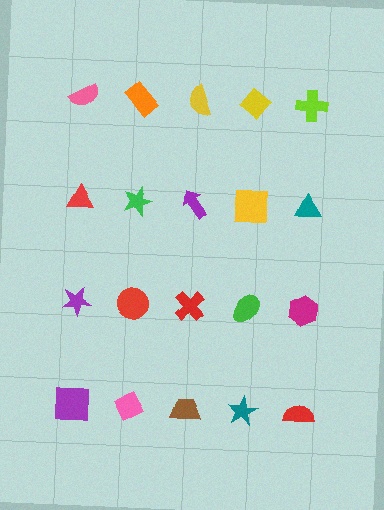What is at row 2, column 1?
A red triangle.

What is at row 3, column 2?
A red circle.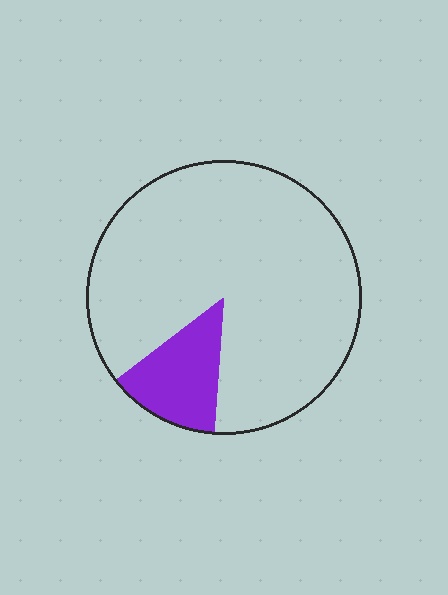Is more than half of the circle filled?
No.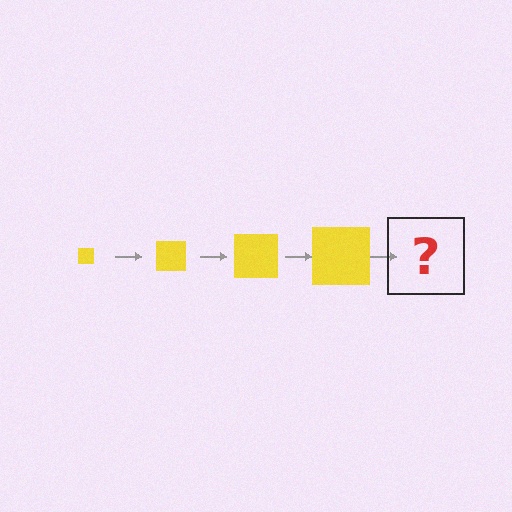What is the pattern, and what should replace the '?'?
The pattern is that the square gets progressively larger each step. The '?' should be a yellow square, larger than the previous one.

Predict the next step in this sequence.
The next step is a yellow square, larger than the previous one.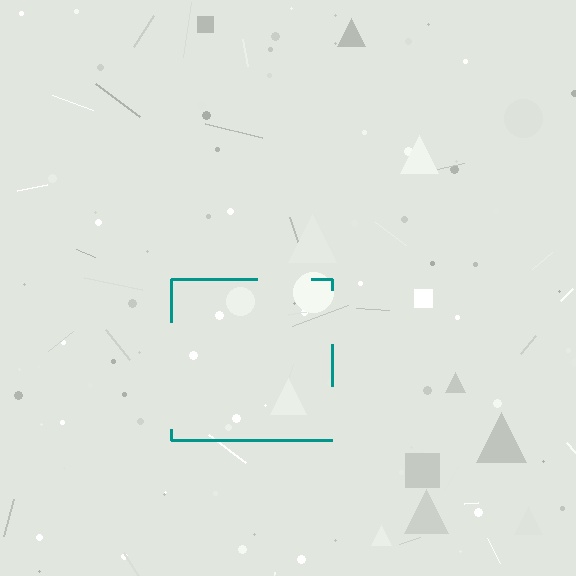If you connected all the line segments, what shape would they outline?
They would outline a square.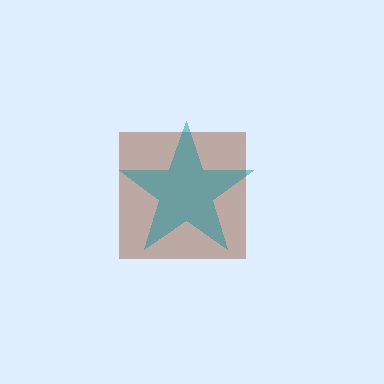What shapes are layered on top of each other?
The layered shapes are: a brown square, a teal star.